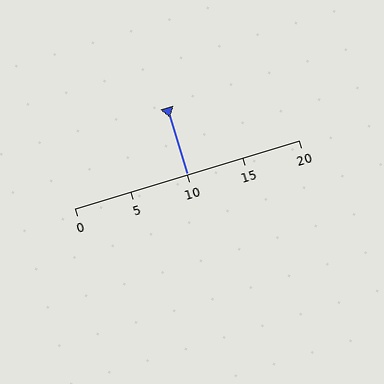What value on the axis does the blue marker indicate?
The marker indicates approximately 10.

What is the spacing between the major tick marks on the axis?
The major ticks are spaced 5 apart.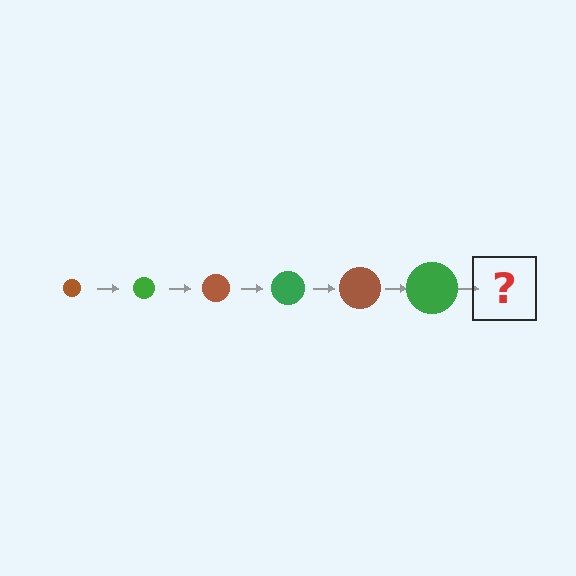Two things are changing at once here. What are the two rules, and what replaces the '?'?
The two rules are that the circle grows larger each step and the color cycles through brown and green. The '?' should be a brown circle, larger than the previous one.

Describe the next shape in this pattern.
It should be a brown circle, larger than the previous one.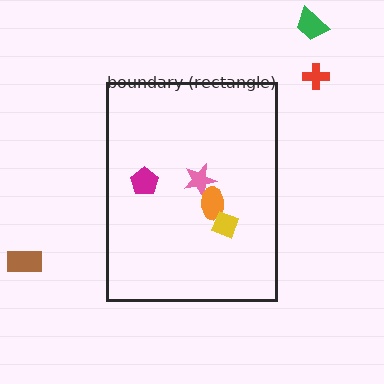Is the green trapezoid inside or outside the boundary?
Outside.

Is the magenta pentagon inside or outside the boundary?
Inside.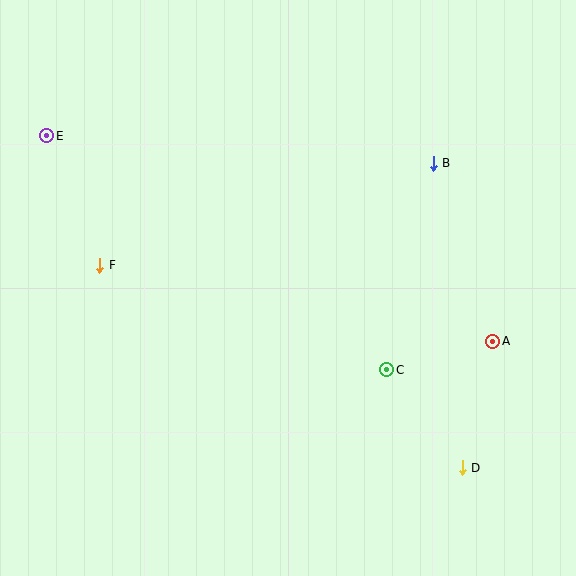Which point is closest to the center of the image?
Point C at (387, 370) is closest to the center.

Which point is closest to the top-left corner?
Point E is closest to the top-left corner.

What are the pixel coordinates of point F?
Point F is at (100, 265).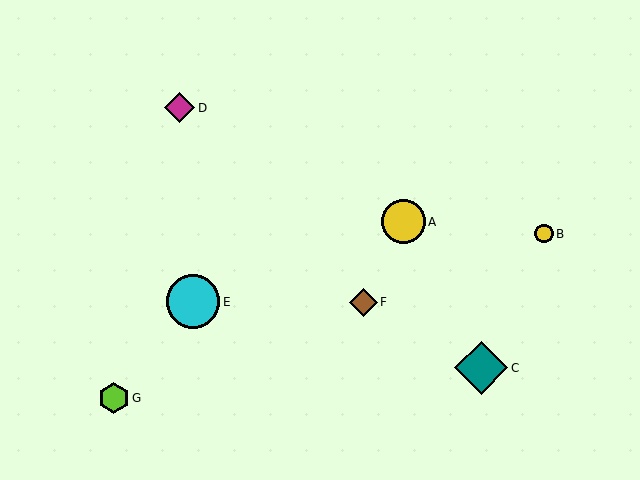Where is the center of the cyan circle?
The center of the cyan circle is at (193, 302).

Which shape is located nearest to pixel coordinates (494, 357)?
The teal diamond (labeled C) at (481, 368) is nearest to that location.